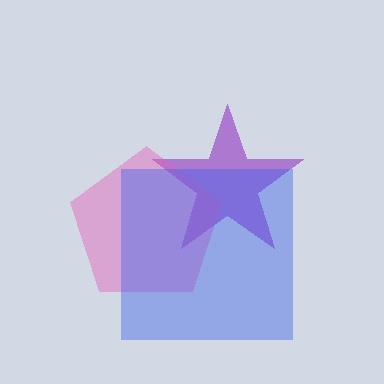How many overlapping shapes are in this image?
There are 3 overlapping shapes in the image.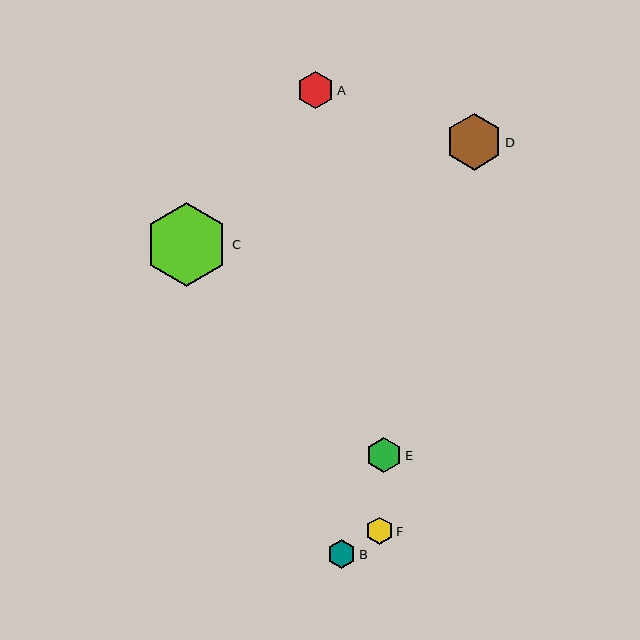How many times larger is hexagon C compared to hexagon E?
Hexagon C is approximately 2.4 times the size of hexagon E.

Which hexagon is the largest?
Hexagon C is the largest with a size of approximately 84 pixels.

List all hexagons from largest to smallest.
From largest to smallest: C, D, A, E, B, F.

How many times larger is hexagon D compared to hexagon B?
Hexagon D is approximately 2.0 times the size of hexagon B.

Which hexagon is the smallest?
Hexagon F is the smallest with a size of approximately 28 pixels.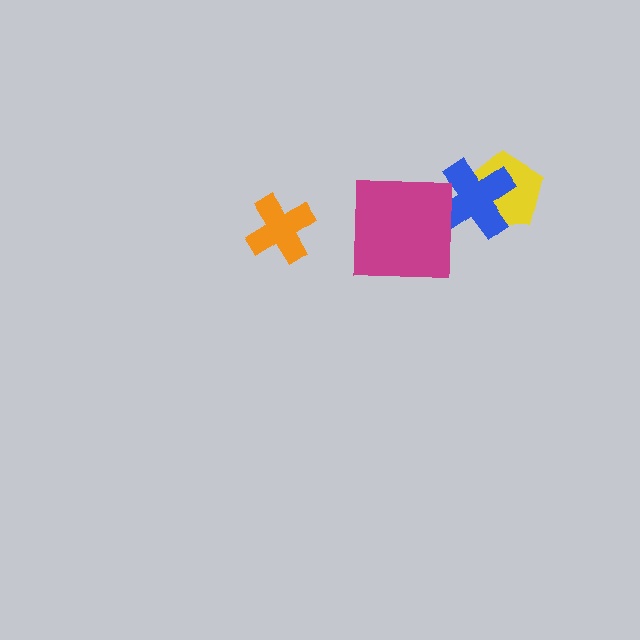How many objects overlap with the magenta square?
1 object overlaps with the magenta square.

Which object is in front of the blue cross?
The magenta square is in front of the blue cross.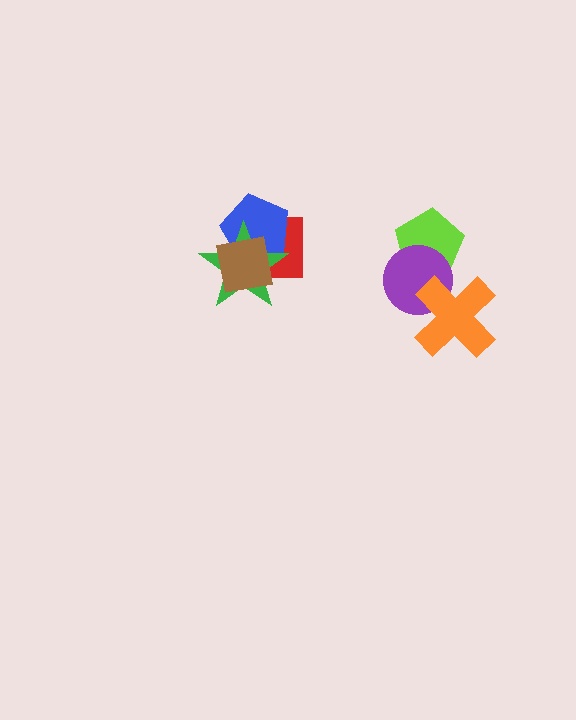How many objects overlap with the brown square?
3 objects overlap with the brown square.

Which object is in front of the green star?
The brown square is in front of the green star.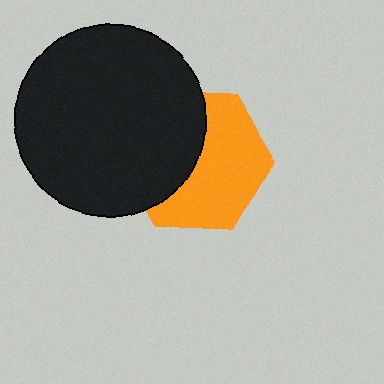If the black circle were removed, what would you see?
You would see the complete orange hexagon.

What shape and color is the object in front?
The object in front is a black circle.